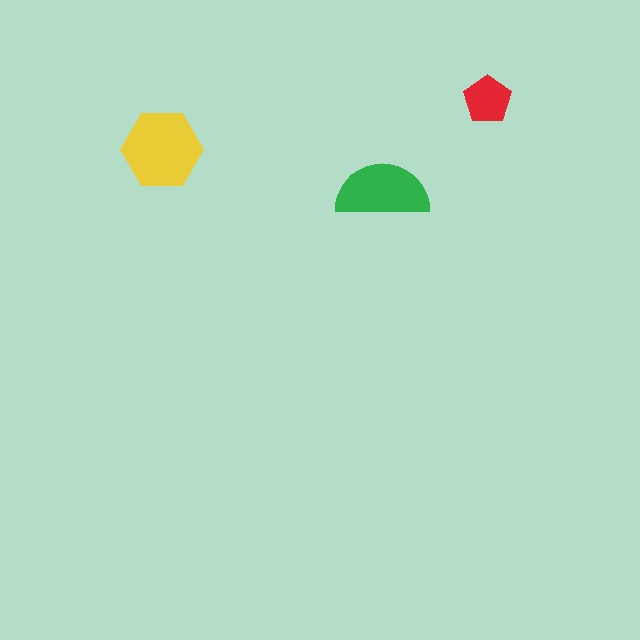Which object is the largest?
The yellow hexagon.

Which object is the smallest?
The red pentagon.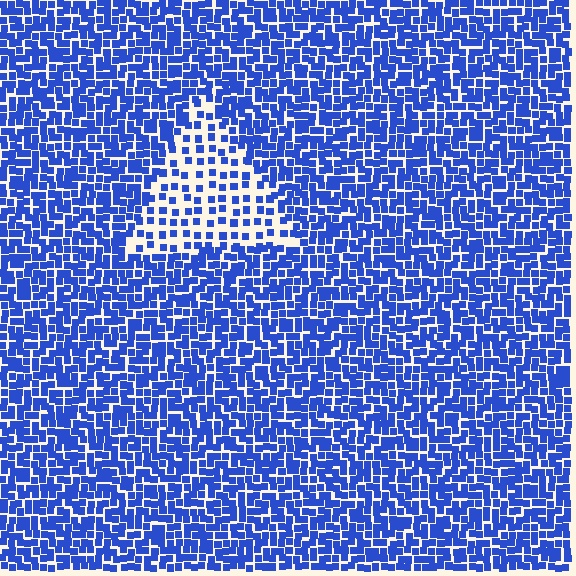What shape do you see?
I see a triangle.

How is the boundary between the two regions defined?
The boundary is defined by a change in element density (approximately 2.3x ratio). All elements are the same color, size, and shape.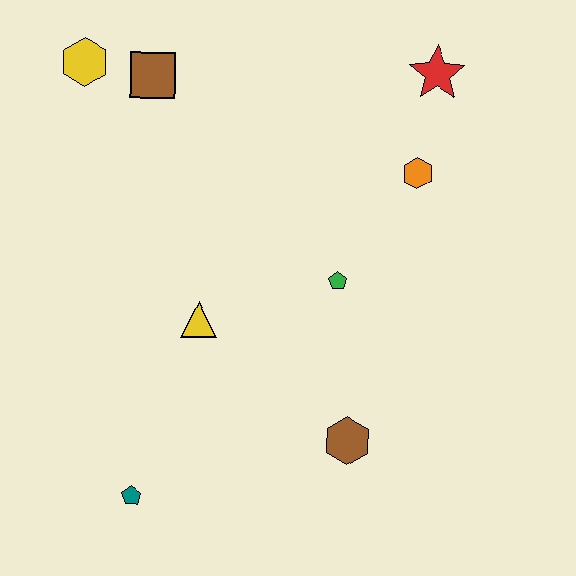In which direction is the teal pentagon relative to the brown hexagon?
The teal pentagon is to the left of the brown hexagon.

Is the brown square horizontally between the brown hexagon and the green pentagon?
No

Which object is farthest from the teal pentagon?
The red star is farthest from the teal pentagon.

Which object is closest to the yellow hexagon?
The brown square is closest to the yellow hexagon.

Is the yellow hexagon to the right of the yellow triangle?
No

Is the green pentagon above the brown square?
No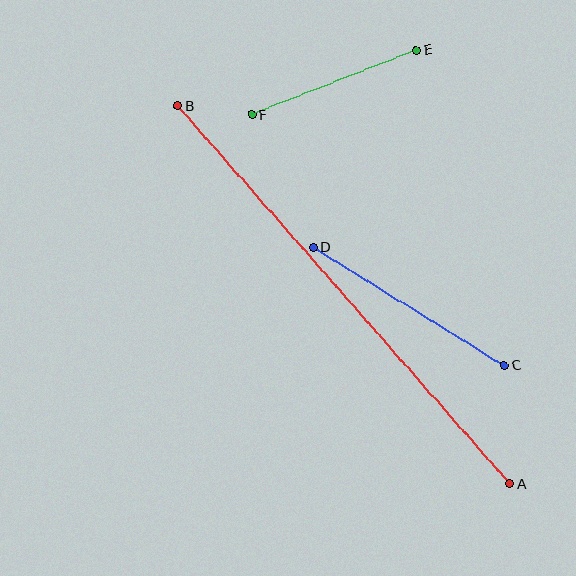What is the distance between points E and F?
The distance is approximately 177 pixels.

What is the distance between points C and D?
The distance is approximately 225 pixels.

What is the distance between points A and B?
The distance is approximately 503 pixels.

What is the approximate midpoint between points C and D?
The midpoint is at approximately (409, 306) pixels.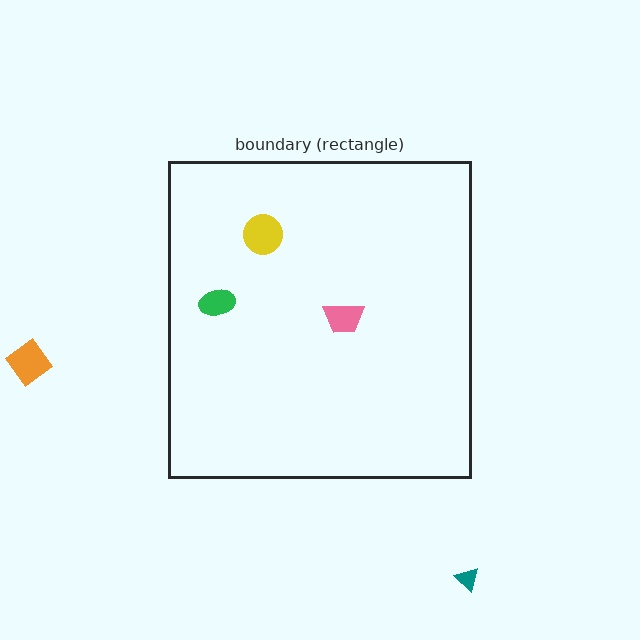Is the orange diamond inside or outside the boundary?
Outside.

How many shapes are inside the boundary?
3 inside, 2 outside.